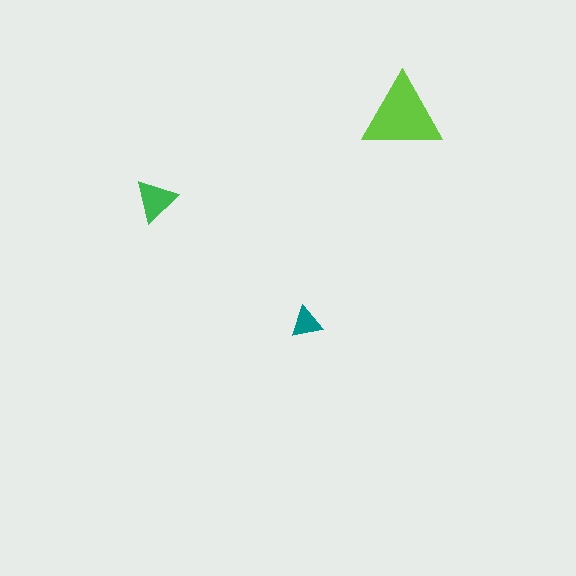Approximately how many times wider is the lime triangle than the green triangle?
About 2 times wider.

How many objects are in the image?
There are 3 objects in the image.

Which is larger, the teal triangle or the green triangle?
The green one.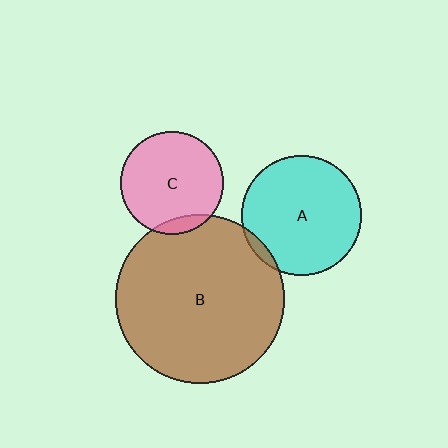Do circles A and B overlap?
Yes.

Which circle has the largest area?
Circle B (brown).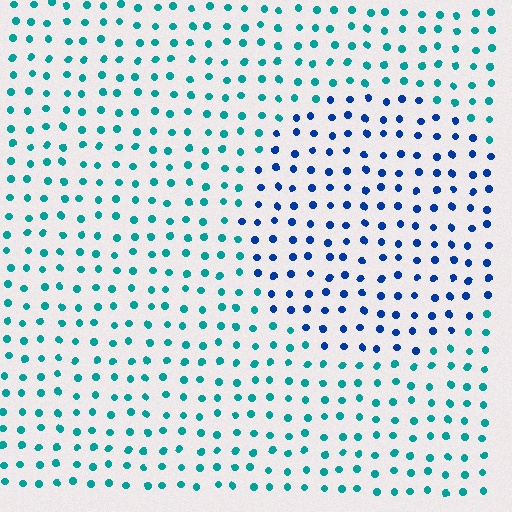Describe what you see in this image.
The image is filled with small teal elements in a uniform arrangement. A circle-shaped region is visible where the elements are tinted to a slightly different hue, forming a subtle color boundary.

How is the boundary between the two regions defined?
The boundary is defined purely by a slight shift in hue (about 42 degrees). Spacing, size, and orientation are identical on both sides.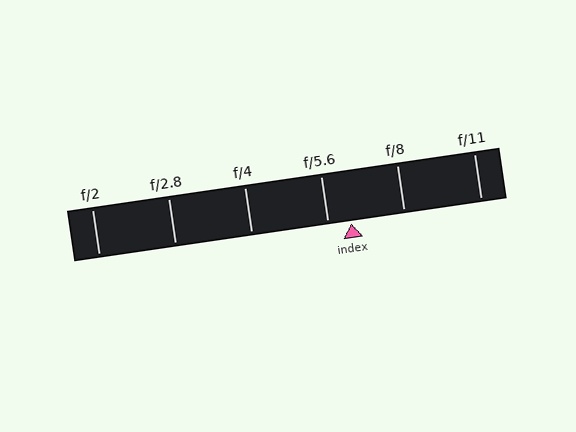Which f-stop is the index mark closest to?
The index mark is closest to f/5.6.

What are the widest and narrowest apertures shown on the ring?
The widest aperture shown is f/2 and the narrowest is f/11.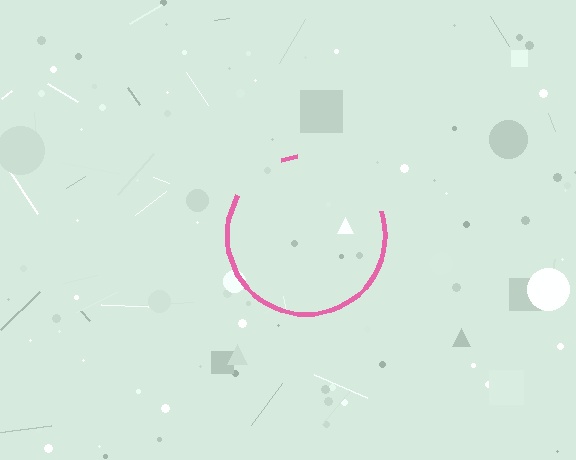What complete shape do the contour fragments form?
The contour fragments form a circle.